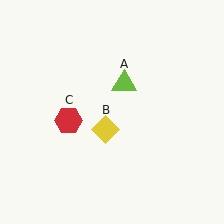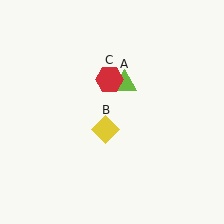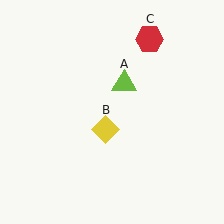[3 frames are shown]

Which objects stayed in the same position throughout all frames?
Lime triangle (object A) and yellow diamond (object B) remained stationary.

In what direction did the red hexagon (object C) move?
The red hexagon (object C) moved up and to the right.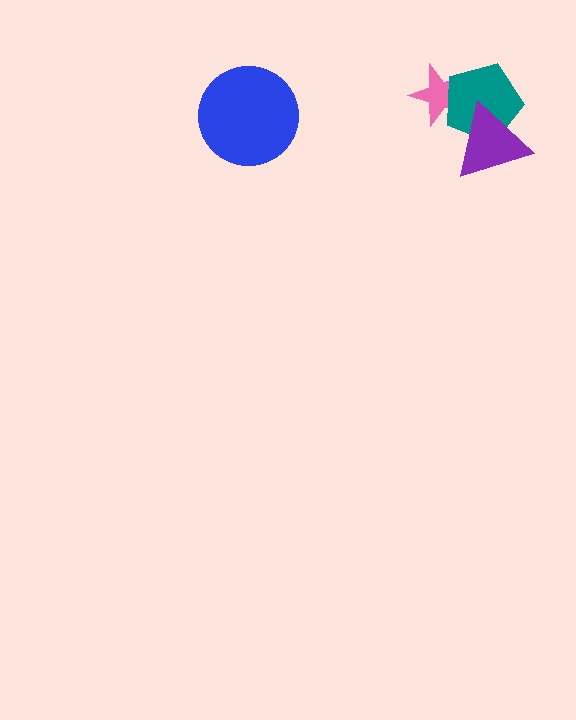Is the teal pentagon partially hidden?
Yes, it is partially covered by another shape.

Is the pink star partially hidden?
Yes, it is partially covered by another shape.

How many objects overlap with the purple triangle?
1 object overlaps with the purple triangle.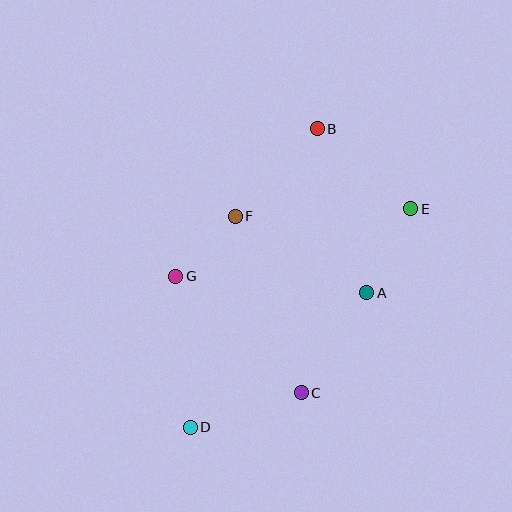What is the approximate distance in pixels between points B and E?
The distance between B and E is approximately 123 pixels.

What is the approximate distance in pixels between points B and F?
The distance between B and F is approximately 120 pixels.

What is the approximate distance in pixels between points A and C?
The distance between A and C is approximately 120 pixels.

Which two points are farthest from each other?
Points B and D are farthest from each other.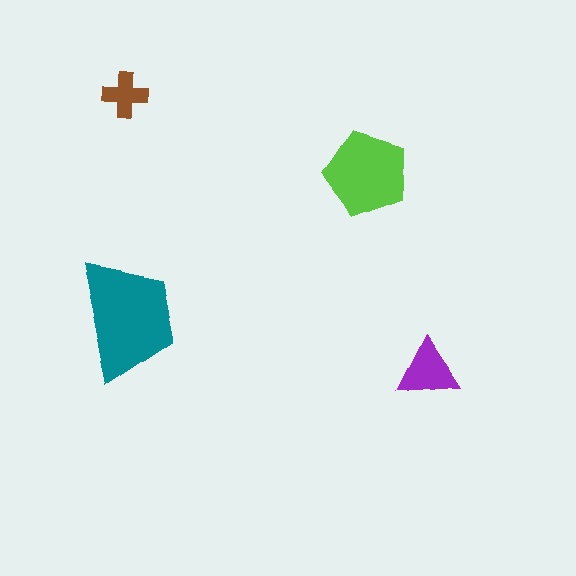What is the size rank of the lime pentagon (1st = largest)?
2nd.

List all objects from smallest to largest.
The brown cross, the purple triangle, the lime pentagon, the teal trapezoid.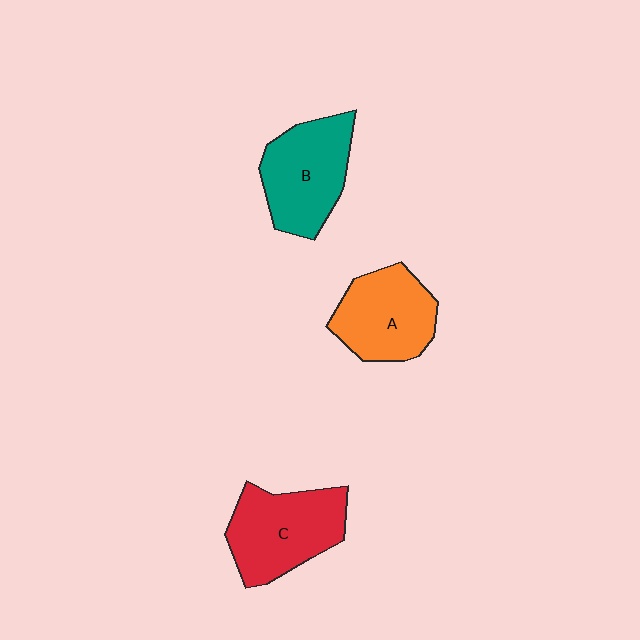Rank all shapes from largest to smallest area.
From largest to smallest: C (red), B (teal), A (orange).